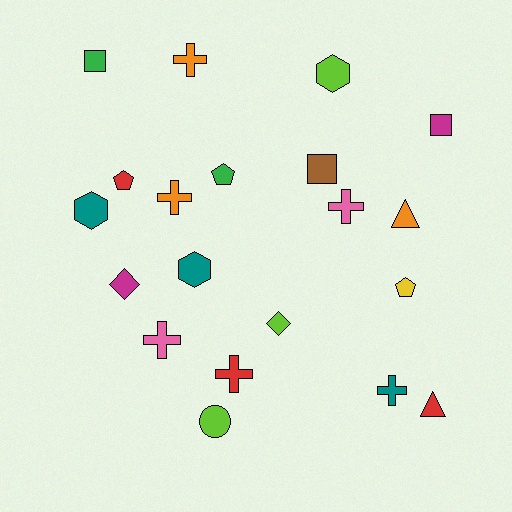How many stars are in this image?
There are no stars.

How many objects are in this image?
There are 20 objects.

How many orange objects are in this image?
There are 3 orange objects.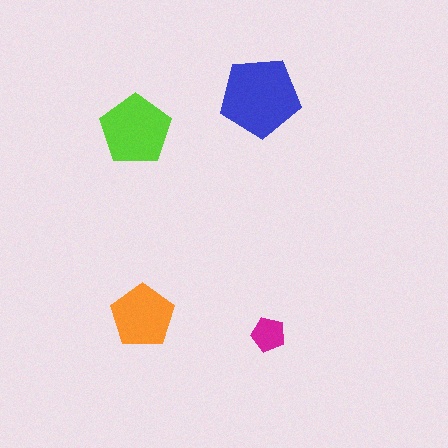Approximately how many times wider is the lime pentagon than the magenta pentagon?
About 2 times wider.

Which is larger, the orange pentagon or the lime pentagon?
The lime one.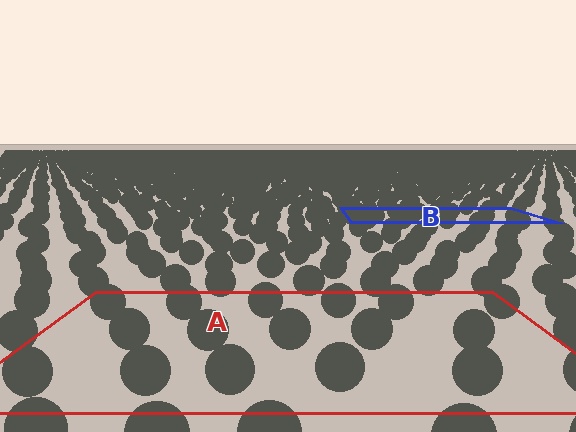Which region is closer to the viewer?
Region A is closer. The texture elements there are larger and more spread out.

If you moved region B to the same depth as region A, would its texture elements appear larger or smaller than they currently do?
They would appear larger. At a closer depth, the same texture elements are projected at a bigger on-screen size.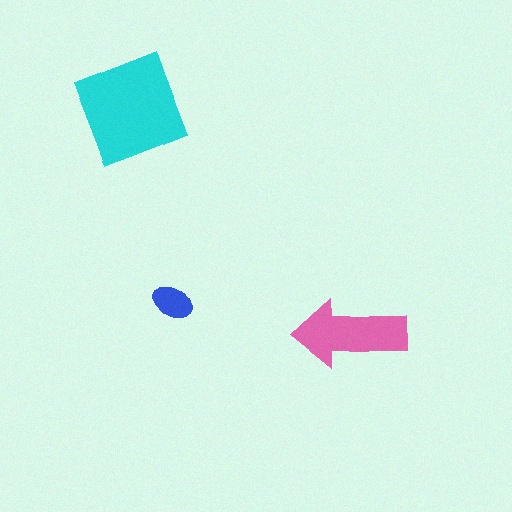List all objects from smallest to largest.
The blue ellipse, the pink arrow, the cyan diamond.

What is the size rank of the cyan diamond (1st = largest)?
1st.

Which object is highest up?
The cyan diamond is topmost.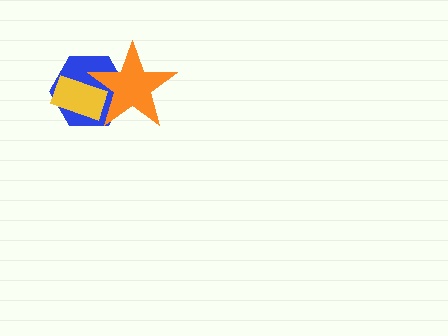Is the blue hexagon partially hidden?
Yes, it is partially covered by another shape.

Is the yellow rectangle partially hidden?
Yes, it is partially covered by another shape.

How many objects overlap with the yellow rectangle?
2 objects overlap with the yellow rectangle.